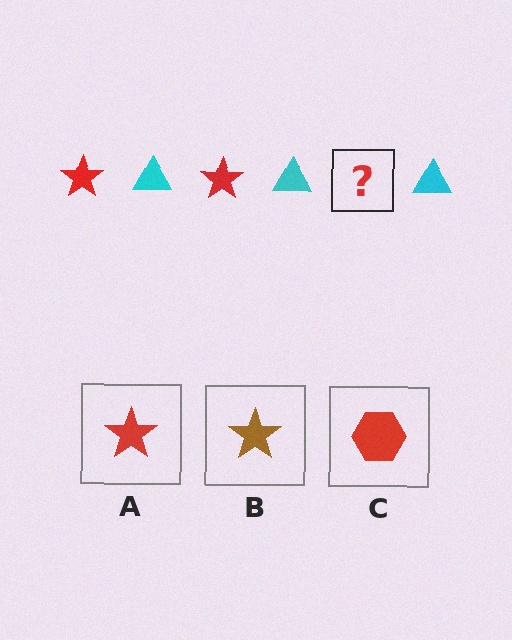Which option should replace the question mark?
Option A.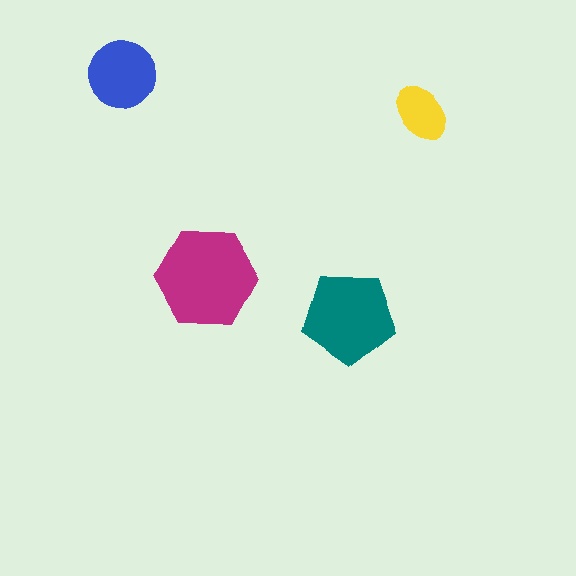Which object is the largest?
The magenta hexagon.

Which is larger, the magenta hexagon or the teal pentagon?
The magenta hexagon.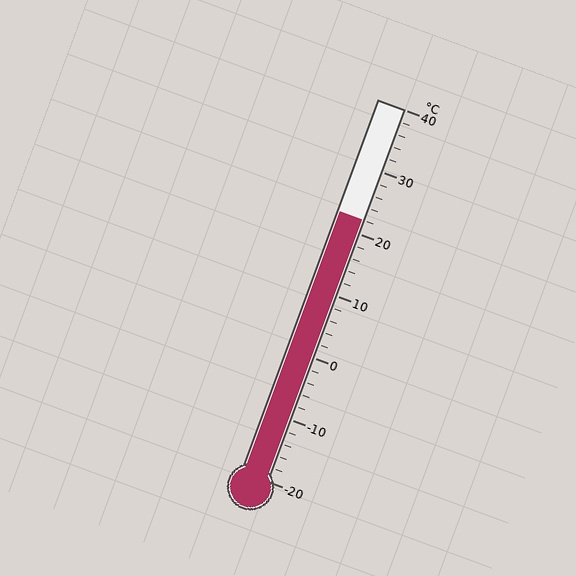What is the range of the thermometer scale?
The thermometer scale ranges from -20°C to 40°C.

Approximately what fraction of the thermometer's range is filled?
The thermometer is filled to approximately 70% of its range.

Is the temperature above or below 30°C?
The temperature is below 30°C.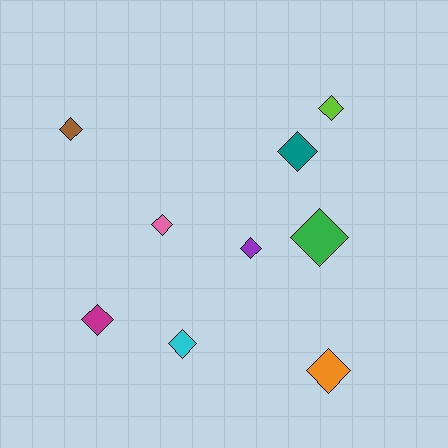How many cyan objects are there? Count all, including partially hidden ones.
There is 1 cyan object.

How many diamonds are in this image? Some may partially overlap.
There are 9 diamonds.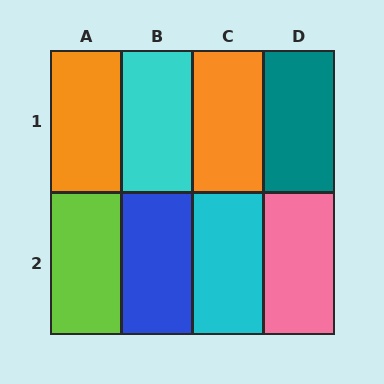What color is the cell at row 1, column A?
Orange.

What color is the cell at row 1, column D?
Teal.